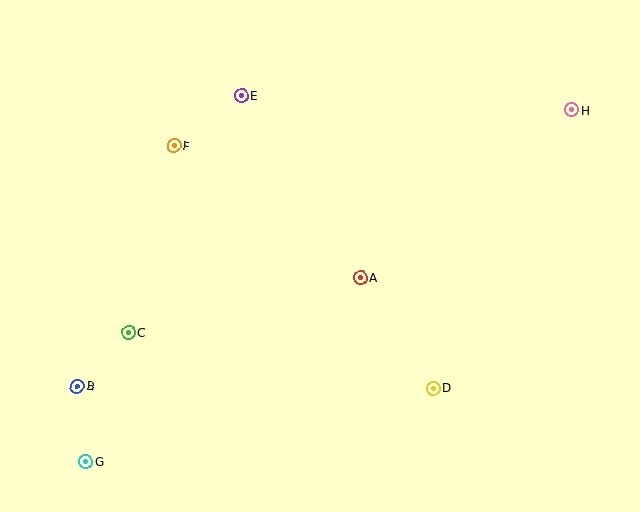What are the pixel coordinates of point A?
Point A is at (360, 278).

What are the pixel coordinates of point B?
Point B is at (77, 387).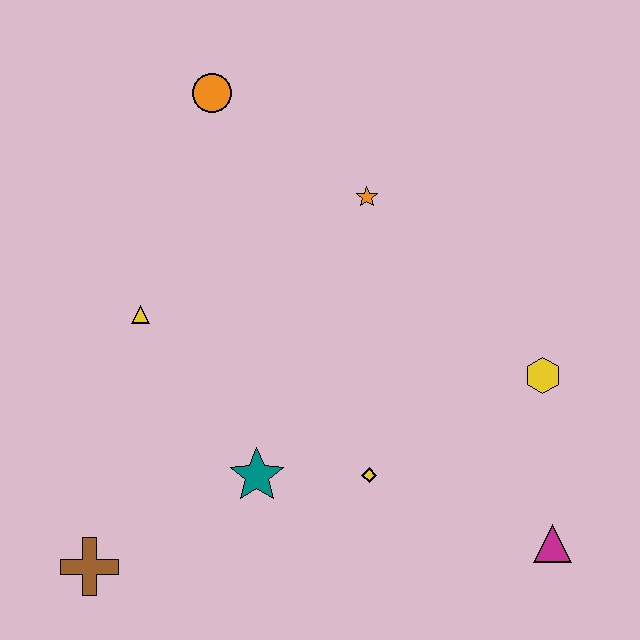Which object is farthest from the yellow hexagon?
The brown cross is farthest from the yellow hexagon.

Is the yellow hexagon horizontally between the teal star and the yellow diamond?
No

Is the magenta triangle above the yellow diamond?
No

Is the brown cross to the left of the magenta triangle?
Yes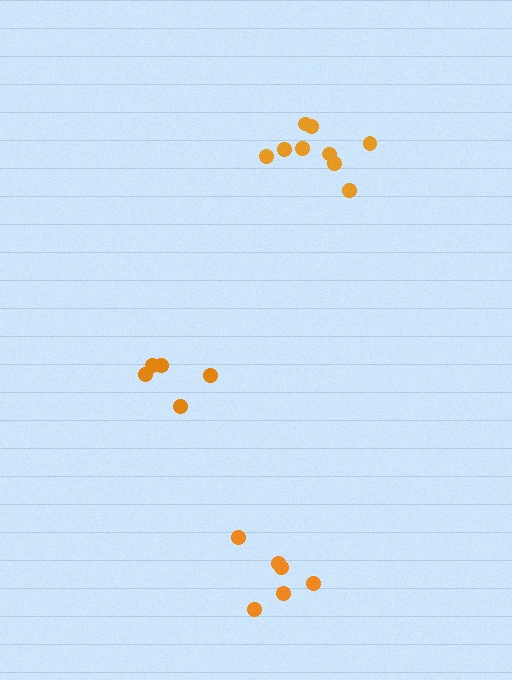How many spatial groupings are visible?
There are 3 spatial groupings.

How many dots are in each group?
Group 1: 6 dots, Group 2: 9 dots, Group 3: 5 dots (20 total).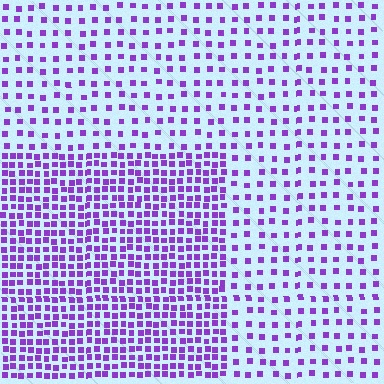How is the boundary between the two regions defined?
The boundary is defined by a change in element density (approximately 2.3x ratio). All elements are the same color, size, and shape.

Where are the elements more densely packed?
The elements are more densely packed inside the rectangle boundary.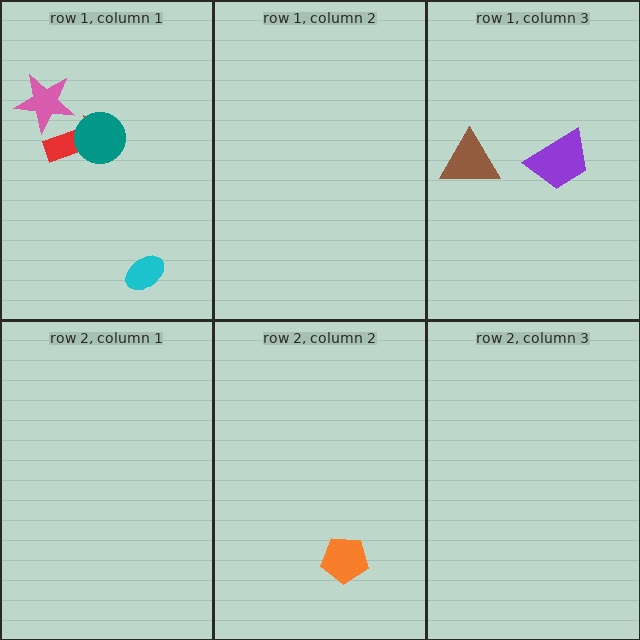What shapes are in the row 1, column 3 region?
The brown triangle, the purple trapezoid.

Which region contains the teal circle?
The row 1, column 1 region.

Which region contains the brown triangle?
The row 1, column 3 region.